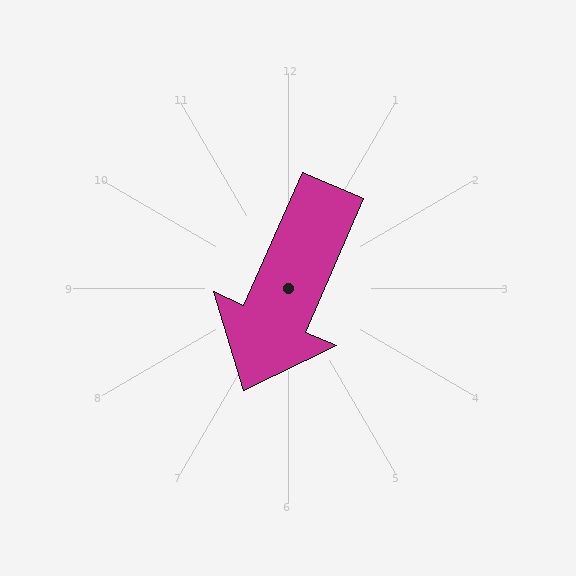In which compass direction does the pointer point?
Southwest.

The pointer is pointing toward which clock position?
Roughly 7 o'clock.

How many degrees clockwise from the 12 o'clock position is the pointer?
Approximately 204 degrees.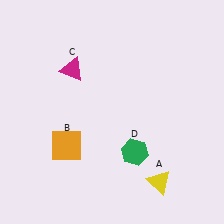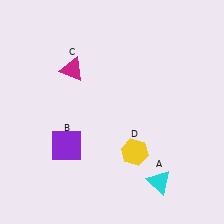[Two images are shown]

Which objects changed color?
A changed from yellow to cyan. B changed from orange to purple. D changed from green to yellow.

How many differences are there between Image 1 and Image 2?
There are 3 differences between the two images.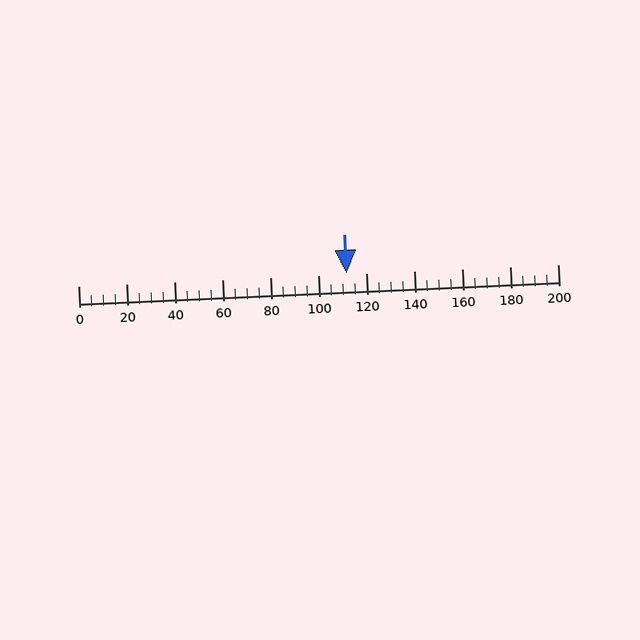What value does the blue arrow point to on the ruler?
The blue arrow points to approximately 112.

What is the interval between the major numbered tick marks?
The major tick marks are spaced 20 units apart.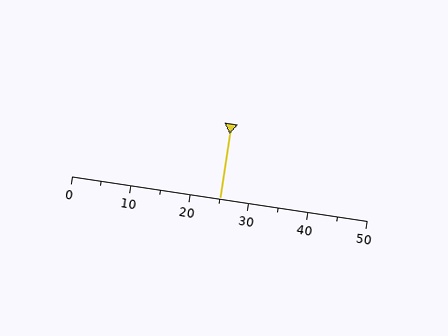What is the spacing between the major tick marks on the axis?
The major ticks are spaced 10 apart.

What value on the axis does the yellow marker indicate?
The marker indicates approximately 25.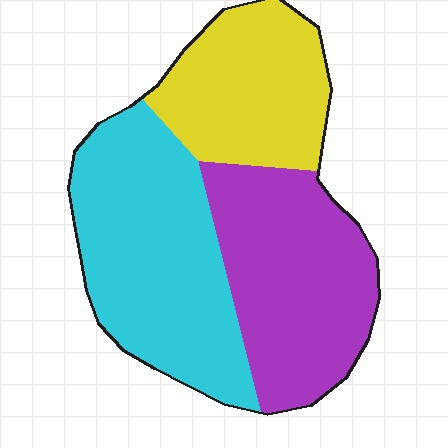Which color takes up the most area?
Cyan, at roughly 40%.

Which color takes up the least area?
Yellow, at roughly 25%.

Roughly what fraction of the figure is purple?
Purple covers 34% of the figure.